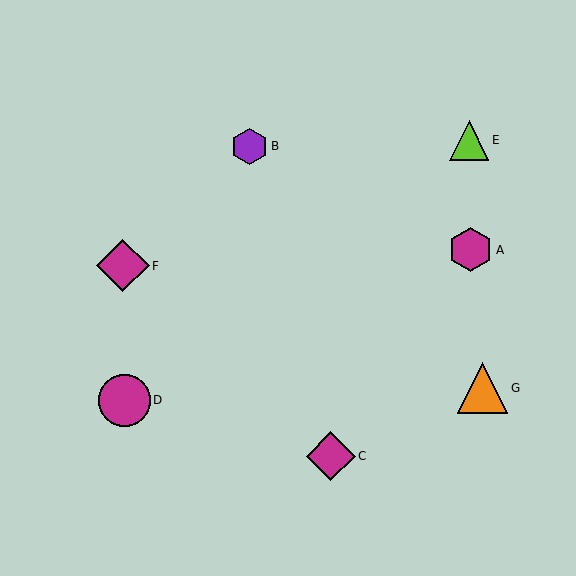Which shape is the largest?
The magenta diamond (labeled F) is the largest.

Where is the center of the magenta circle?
The center of the magenta circle is at (124, 400).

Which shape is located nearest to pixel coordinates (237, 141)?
The purple hexagon (labeled B) at (249, 146) is nearest to that location.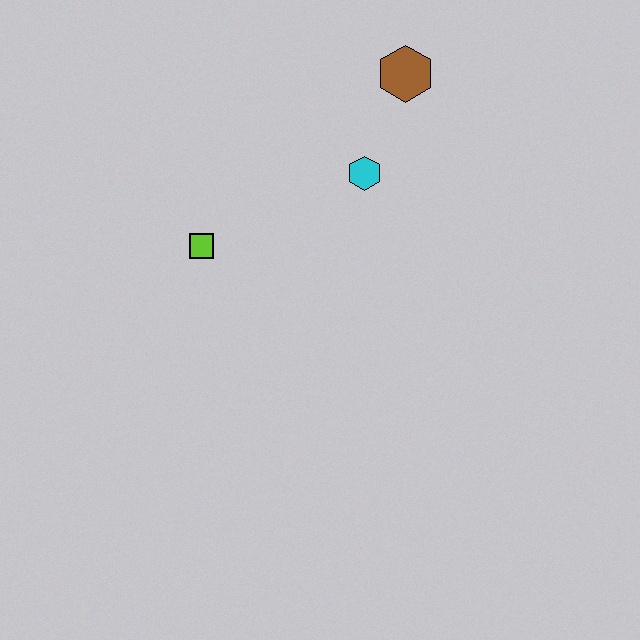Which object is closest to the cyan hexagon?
The brown hexagon is closest to the cyan hexagon.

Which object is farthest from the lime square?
The brown hexagon is farthest from the lime square.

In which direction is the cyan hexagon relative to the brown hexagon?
The cyan hexagon is below the brown hexagon.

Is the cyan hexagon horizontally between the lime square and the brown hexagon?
Yes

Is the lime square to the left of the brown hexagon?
Yes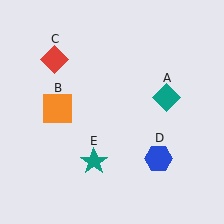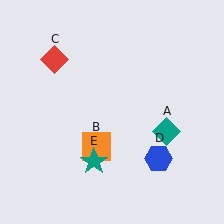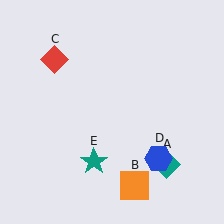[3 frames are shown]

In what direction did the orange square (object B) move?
The orange square (object B) moved down and to the right.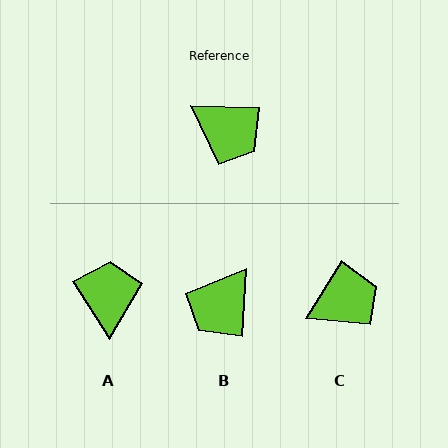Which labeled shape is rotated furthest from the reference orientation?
A, about 124 degrees away.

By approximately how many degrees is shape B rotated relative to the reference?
Approximately 91 degrees clockwise.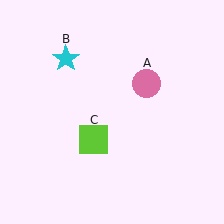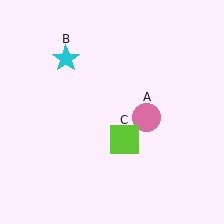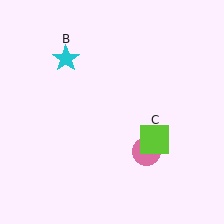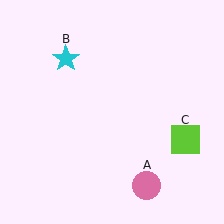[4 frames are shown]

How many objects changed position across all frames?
2 objects changed position: pink circle (object A), lime square (object C).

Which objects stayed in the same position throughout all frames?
Cyan star (object B) remained stationary.